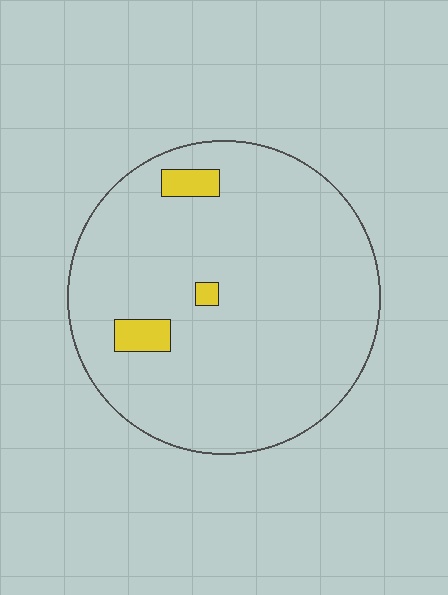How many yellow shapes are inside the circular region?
3.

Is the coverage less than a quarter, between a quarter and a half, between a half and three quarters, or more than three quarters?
Less than a quarter.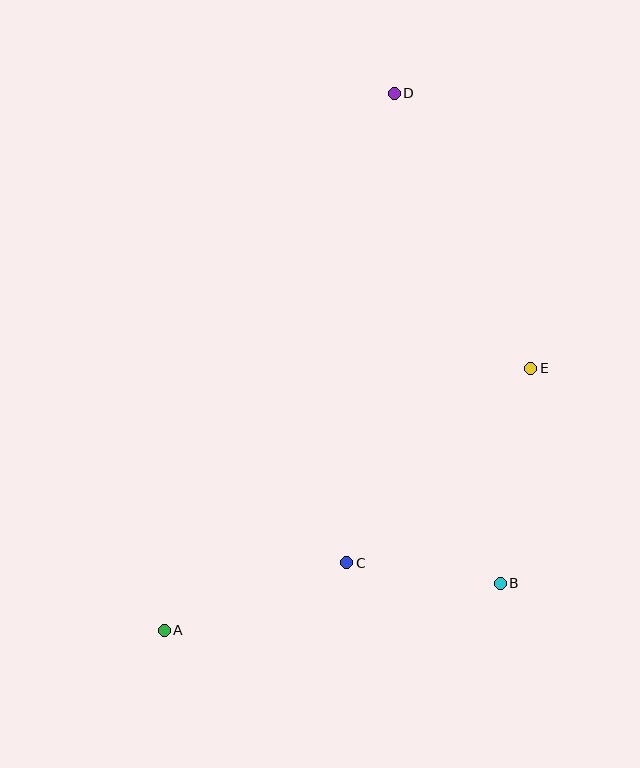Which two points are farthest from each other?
Points A and D are farthest from each other.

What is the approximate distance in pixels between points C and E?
The distance between C and E is approximately 268 pixels.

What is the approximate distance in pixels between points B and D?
The distance between B and D is approximately 501 pixels.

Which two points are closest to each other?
Points B and C are closest to each other.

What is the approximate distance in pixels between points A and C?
The distance between A and C is approximately 194 pixels.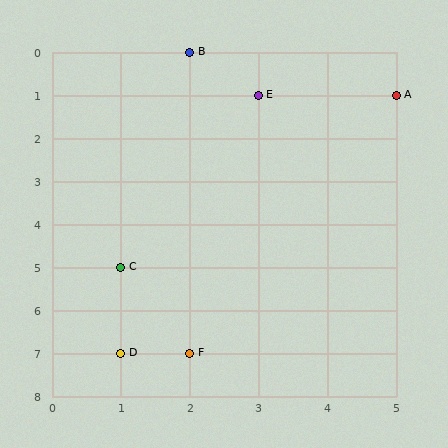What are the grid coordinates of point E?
Point E is at grid coordinates (3, 1).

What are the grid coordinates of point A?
Point A is at grid coordinates (5, 1).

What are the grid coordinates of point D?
Point D is at grid coordinates (1, 7).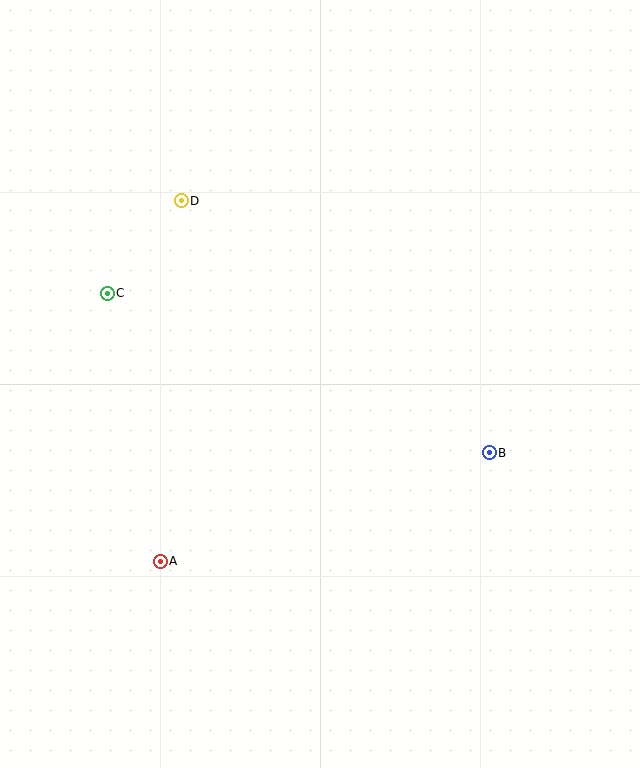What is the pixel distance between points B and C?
The distance between B and C is 414 pixels.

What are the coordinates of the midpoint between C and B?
The midpoint between C and B is at (298, 373).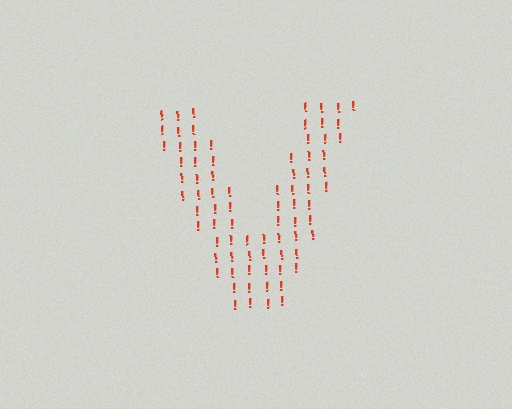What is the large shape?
The large shape is the letter V.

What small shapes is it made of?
It is made of small exclamation marks.